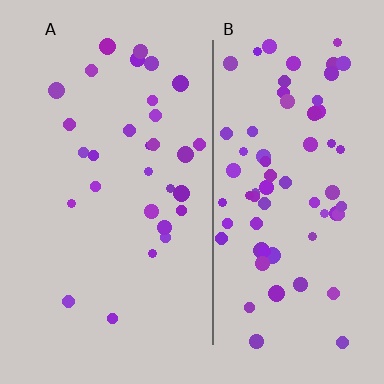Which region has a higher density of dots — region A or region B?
B (the right).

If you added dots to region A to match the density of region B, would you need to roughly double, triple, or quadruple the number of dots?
Approximately double.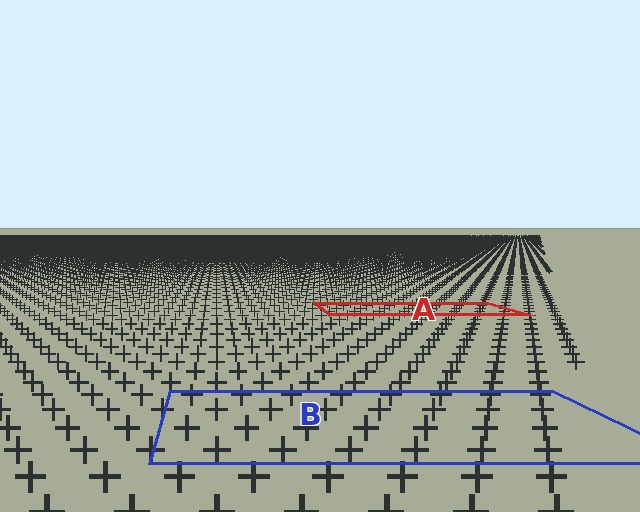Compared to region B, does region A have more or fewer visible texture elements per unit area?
Region A has more texture elements per unit area — they are packed more densely because it is farther away.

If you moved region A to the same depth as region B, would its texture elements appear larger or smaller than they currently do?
They would appear larger. At a closer depth, the same texture elements are projected at a bigger on-screen size.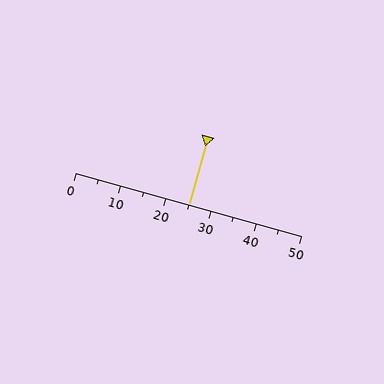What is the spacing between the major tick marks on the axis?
The major ticks are spaced 10 apart.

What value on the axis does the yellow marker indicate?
The marker indicates approximately 25.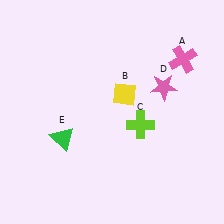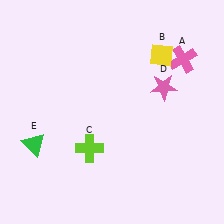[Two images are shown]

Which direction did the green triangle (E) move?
The green triangle (E) moved left.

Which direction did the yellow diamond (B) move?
The yellow diamond (B) moved up.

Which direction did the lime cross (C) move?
The lime cross (C) moved left.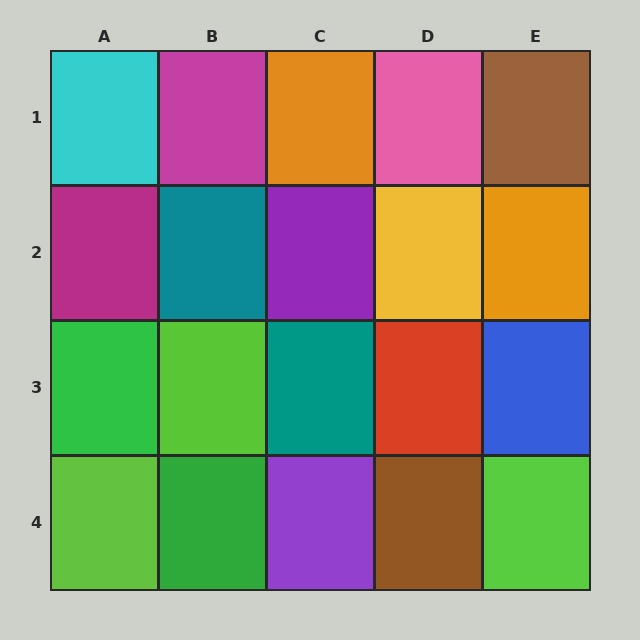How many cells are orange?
2 cells are orange.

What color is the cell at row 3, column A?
Green.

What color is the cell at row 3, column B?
Lime.